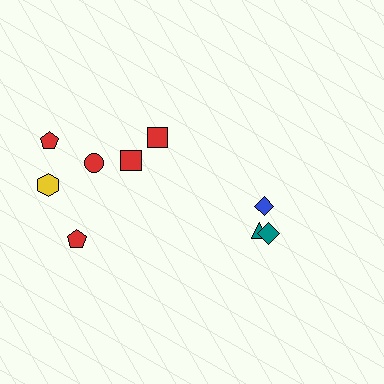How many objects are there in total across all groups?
There are 9 objects.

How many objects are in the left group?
There are 6 objects.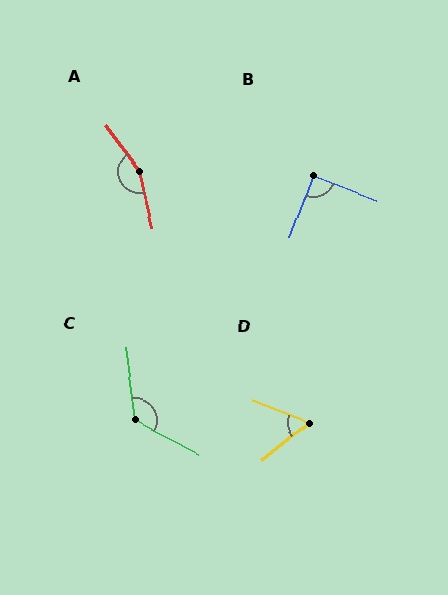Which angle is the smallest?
D, at approximately 60 degrees.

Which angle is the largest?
A, at approximately 157 degrees.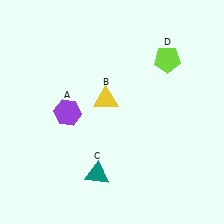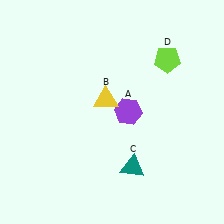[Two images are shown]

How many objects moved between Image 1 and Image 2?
2 objects moved between the two images.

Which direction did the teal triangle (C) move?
The teal triangle (C) moved right.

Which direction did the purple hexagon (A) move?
The purple hexagon (A) moved right.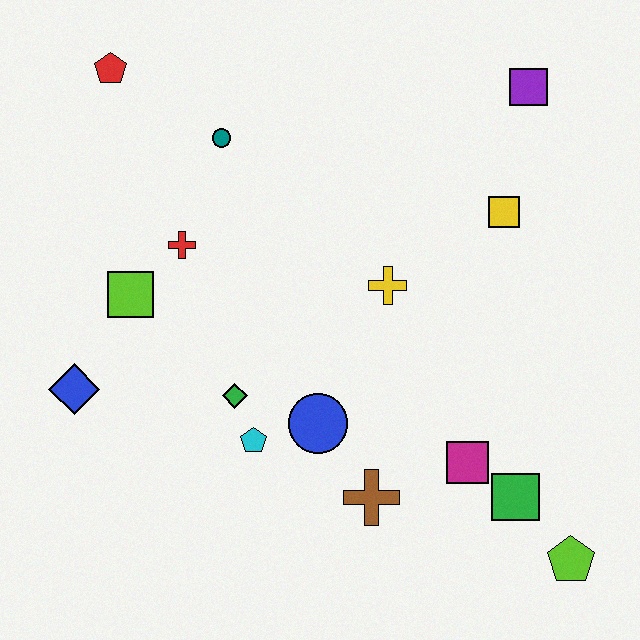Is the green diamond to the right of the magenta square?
No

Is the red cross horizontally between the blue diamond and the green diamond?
Yes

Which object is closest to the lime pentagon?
The green square is closest to the lime pentagon.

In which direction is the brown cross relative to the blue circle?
The brown cross is below the blue circle.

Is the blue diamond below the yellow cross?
Yes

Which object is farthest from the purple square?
The blue diamond is farthest from the purple square.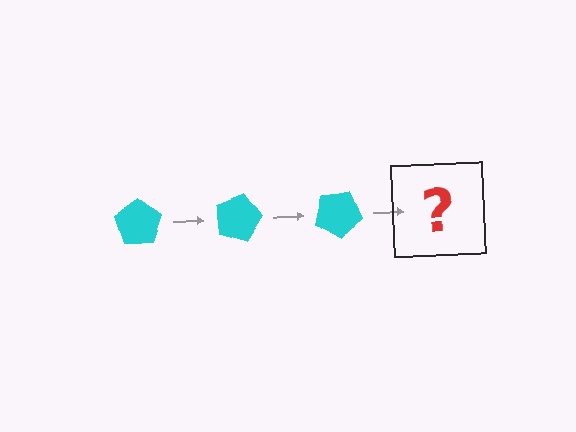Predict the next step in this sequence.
The next step is a cyan pentagon rotated 45 degrees.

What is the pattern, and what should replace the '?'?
The pattern is that the pentagon rotates 15 degrees each step. The '?' should be a cyan pentagon rotated 45 degrees.